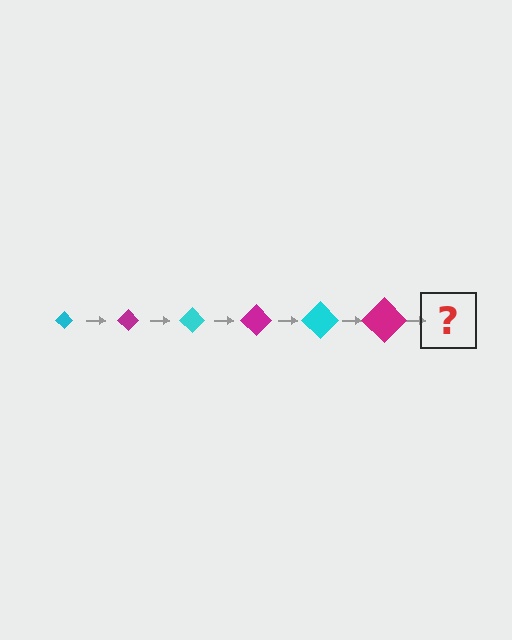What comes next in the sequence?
The next element should be a cyan diamond, larger than the previous one.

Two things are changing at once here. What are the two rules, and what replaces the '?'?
The two rules are that the diamond grows larger each step and the color cycles through cyan and magenta. The '?' should be a cyan diamond, larger than the previous one.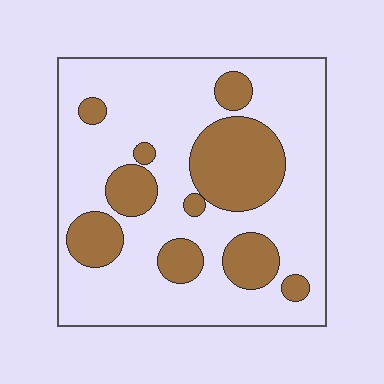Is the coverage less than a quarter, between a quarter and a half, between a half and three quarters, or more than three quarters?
Between a quarter and a half.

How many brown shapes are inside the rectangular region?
10.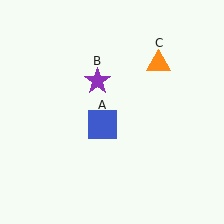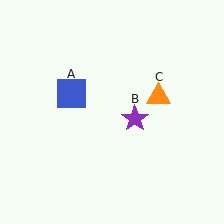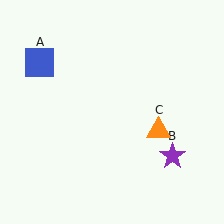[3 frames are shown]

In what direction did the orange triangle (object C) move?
The orange triangle (object C) moved down.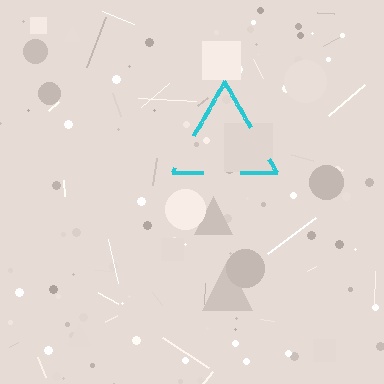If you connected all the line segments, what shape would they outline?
They would outline a triangle.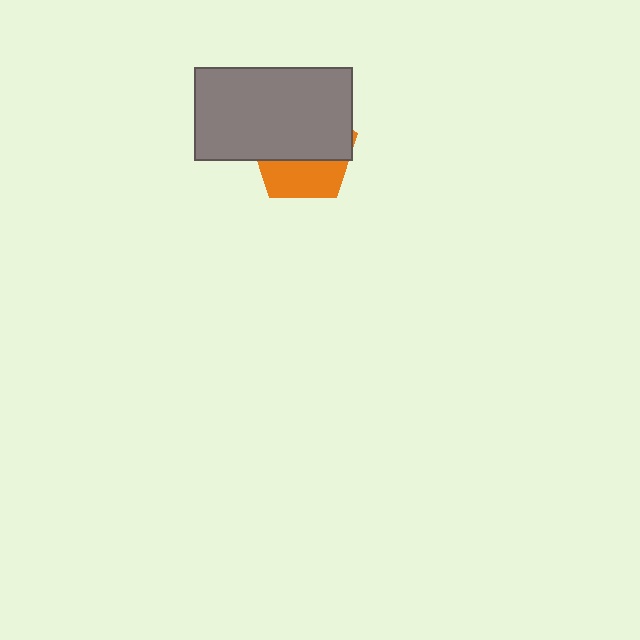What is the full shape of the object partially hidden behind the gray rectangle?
The partially hidden object is an orange pentagon.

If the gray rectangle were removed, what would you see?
You would see the complete orange pentagon.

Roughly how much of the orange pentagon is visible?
A small part of it is visible (roughly 37%).